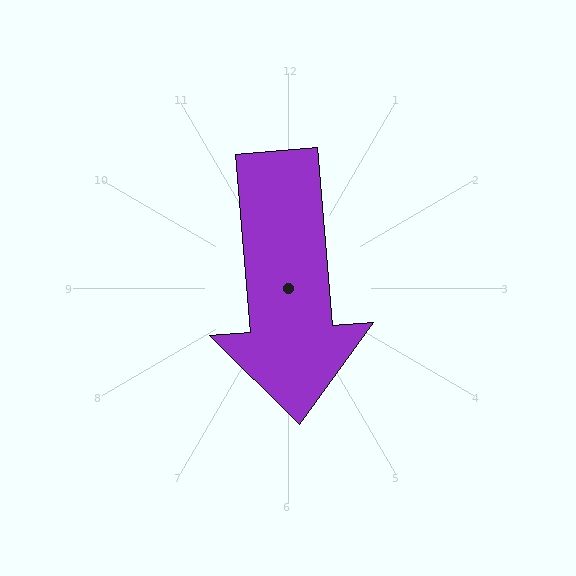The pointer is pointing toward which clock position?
Roughly 6 o'clock.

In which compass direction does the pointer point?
South.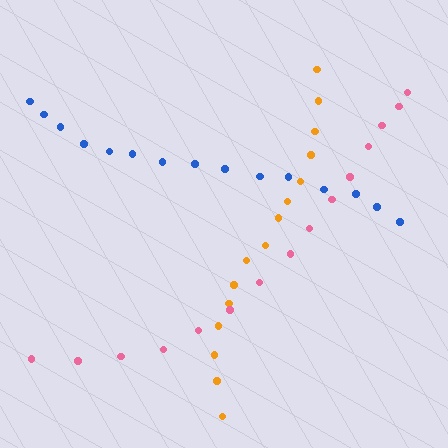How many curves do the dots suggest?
There are 3 distinct paths.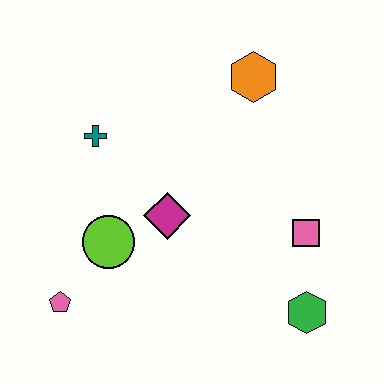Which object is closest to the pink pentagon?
The lime circle is closest to the pink pentagon.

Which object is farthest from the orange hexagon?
The pink pentagon is farthest from the orange hexagon.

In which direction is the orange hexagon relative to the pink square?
The orange hexagon is above the pink square.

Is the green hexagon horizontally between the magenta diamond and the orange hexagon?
No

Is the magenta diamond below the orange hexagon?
Yes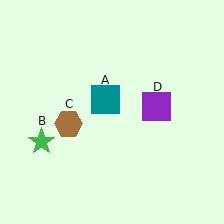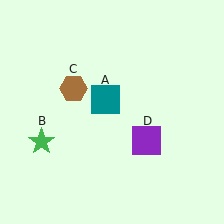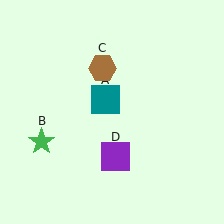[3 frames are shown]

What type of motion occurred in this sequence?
The brown hexagon (object C), purple square (object D) rotated clockwise around the center of the scene.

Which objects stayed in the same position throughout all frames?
Teal square (object A) and green star (object B) remained stationary.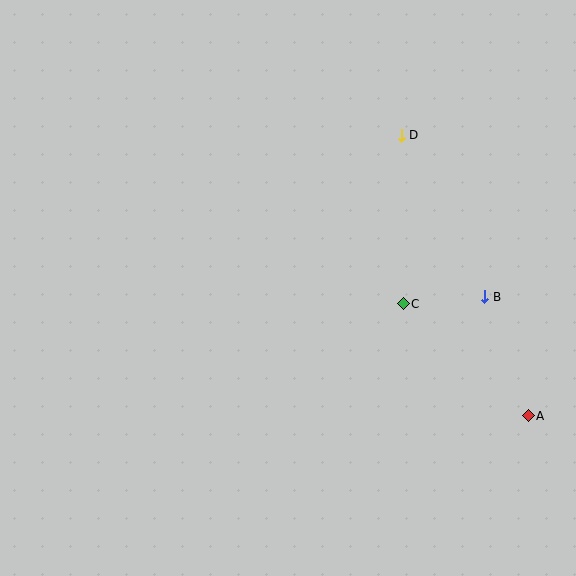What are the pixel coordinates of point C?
Point C is at (403, 304).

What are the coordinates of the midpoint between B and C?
The midpoint between B and C is at (444, 300).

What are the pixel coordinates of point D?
Point D is at (401, 136).